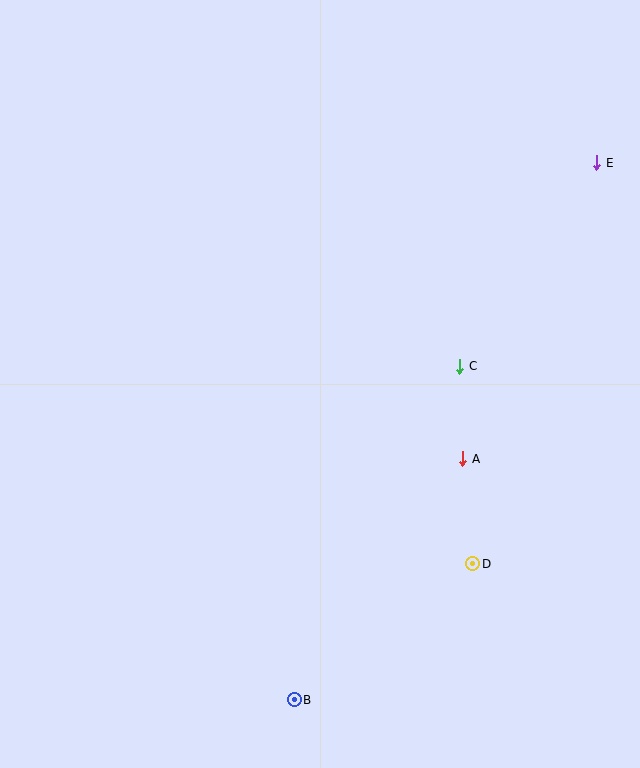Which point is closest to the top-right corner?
Point E is closest to the top-right corner.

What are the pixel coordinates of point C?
Point C is at (460, 366).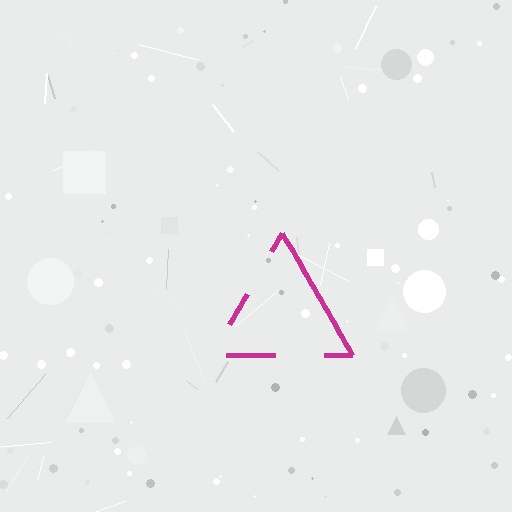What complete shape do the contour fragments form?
The contour fragments form a triangle.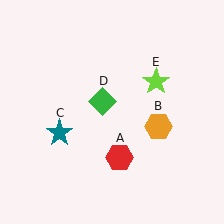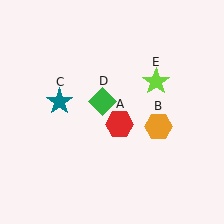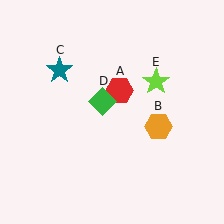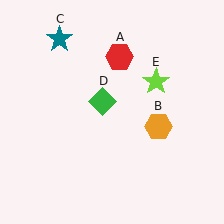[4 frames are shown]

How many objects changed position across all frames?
2 objects changed position: red hexagon (object A), teal star (object C).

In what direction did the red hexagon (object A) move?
The red hexagon (object A) moved up.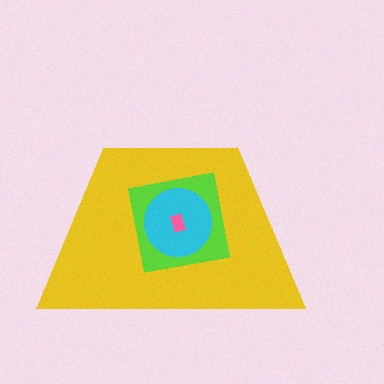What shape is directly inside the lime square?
The cyan circle.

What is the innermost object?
The pink rectangle.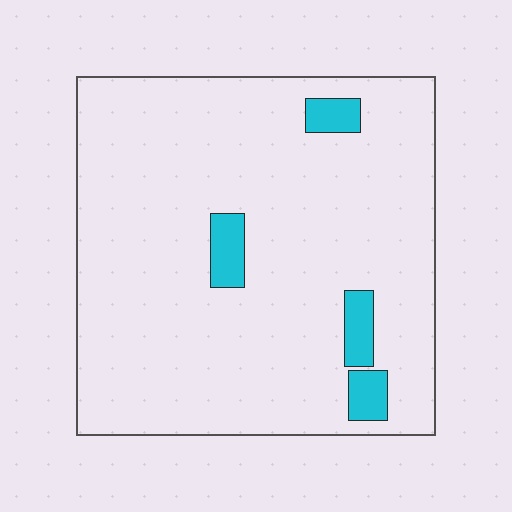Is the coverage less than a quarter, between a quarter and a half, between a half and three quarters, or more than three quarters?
Less than a quarter.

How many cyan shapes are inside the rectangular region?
4.